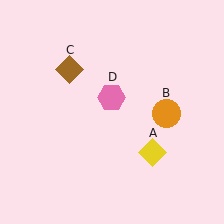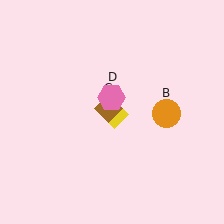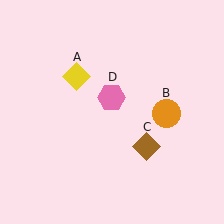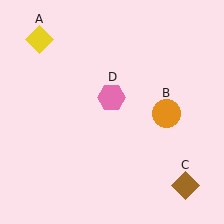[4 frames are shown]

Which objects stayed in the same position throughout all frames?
Orange circle (object B) and pink hexagon (object D) remained stationary.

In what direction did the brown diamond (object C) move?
The brown diamond (object C) moved down and to the right.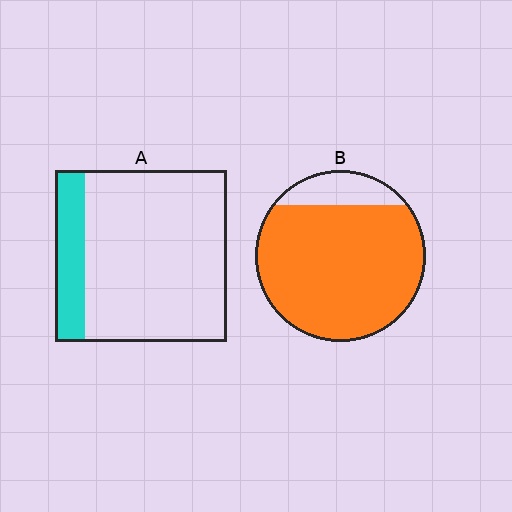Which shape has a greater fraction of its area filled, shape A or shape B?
Shape B.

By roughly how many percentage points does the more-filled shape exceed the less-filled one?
By roughly 70 percentage points (B over A).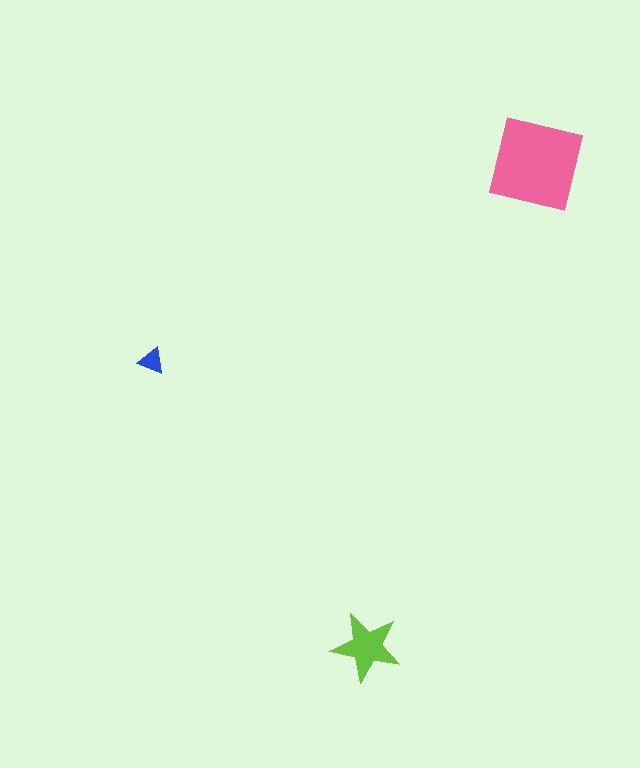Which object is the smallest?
The blue triangle.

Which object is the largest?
The pink square.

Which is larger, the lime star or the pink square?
The pink square.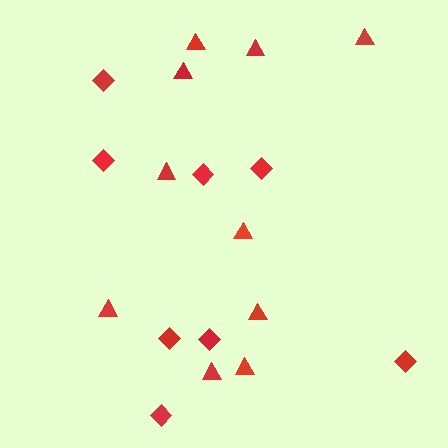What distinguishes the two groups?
There are 2 groups: one group of triangles (10) and one group of diamonds (8).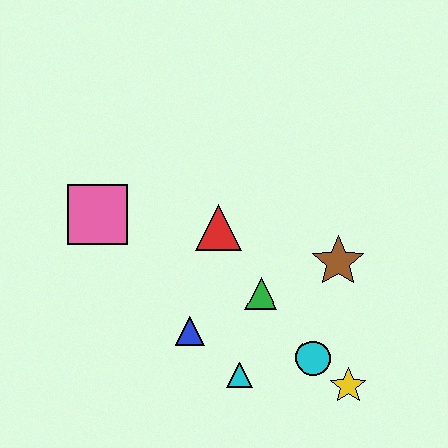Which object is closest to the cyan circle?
The yellow star is closest to the cyan circle.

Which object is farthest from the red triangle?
The yellow star is farthest from the red triangle.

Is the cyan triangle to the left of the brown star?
Yes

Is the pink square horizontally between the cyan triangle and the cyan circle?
No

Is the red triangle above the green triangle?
Yes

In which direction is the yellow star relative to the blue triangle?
The yellow star is to the right of the blue triangle.